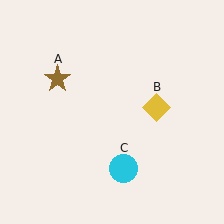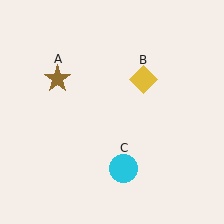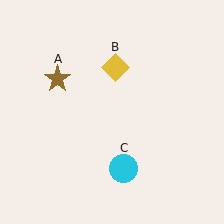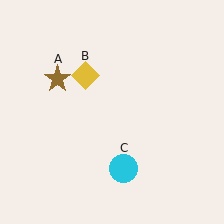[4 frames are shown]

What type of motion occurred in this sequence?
The yellow diamond (object B) rotated counterclockwise around the center of the scene.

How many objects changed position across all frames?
1 object changed position: yellow diamond (object B).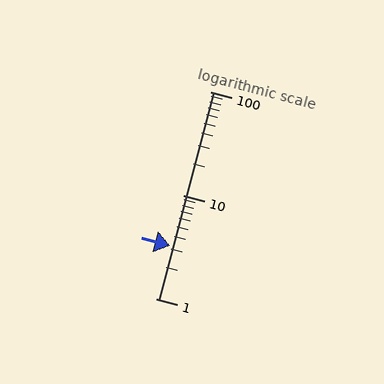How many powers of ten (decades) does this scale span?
The scale spans 2 decades, from 1 to 100.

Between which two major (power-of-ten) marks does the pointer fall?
The pointer is between 1 and 10.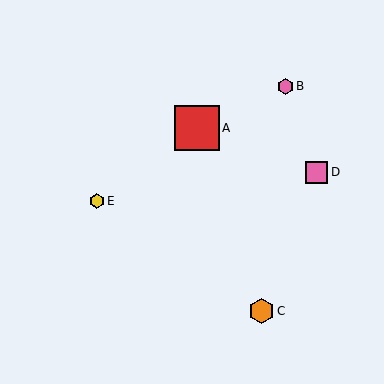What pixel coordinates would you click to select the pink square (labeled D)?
Click at (317, 172) to select the pink square D.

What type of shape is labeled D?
Shape D is a pink square.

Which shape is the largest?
The red square (labeled A) is the largest.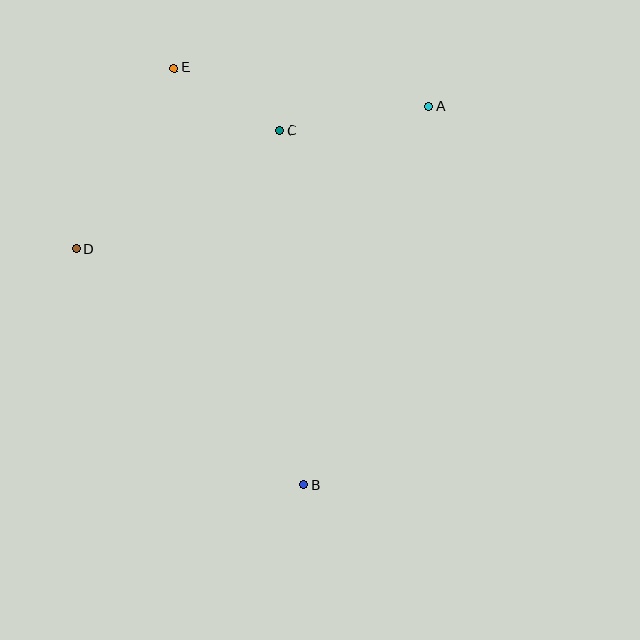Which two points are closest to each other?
Points C and E are closest to each other.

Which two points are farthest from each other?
Points B and E are farthest from each other.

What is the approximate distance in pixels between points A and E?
The distance between A and E is approximately 258 pixels.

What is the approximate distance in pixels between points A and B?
The distance between A and B is approximately 399 pixels.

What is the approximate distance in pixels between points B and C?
The distance between B and C is approximately 355 pixels.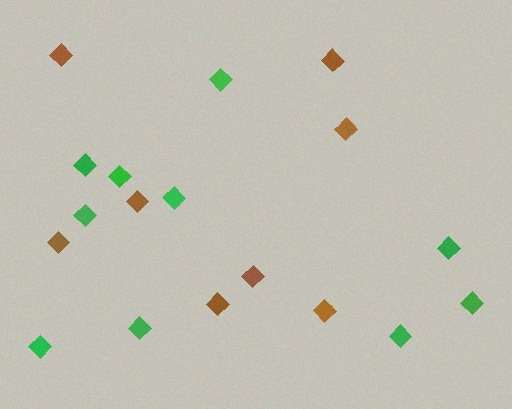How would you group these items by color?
There are 2 groups: one group of brown diamonds (8) and one group of green diamonds (10).